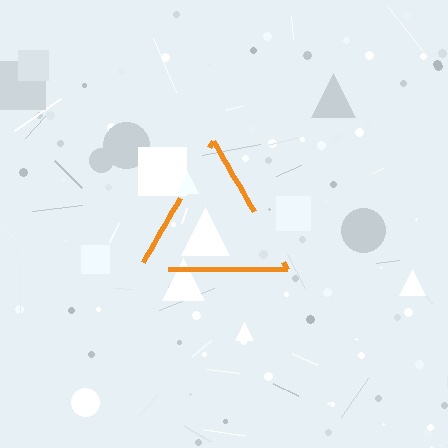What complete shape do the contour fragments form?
The contour fragments form a triangle.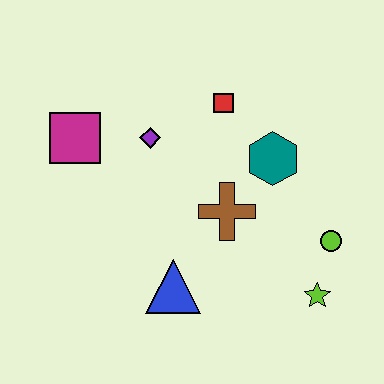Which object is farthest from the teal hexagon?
The magenta square is farthest from the teal hexagon.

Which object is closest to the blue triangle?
The brown cross is closest to the blue triangle.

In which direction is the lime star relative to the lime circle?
The lime star is below the lime circle.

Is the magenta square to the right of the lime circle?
No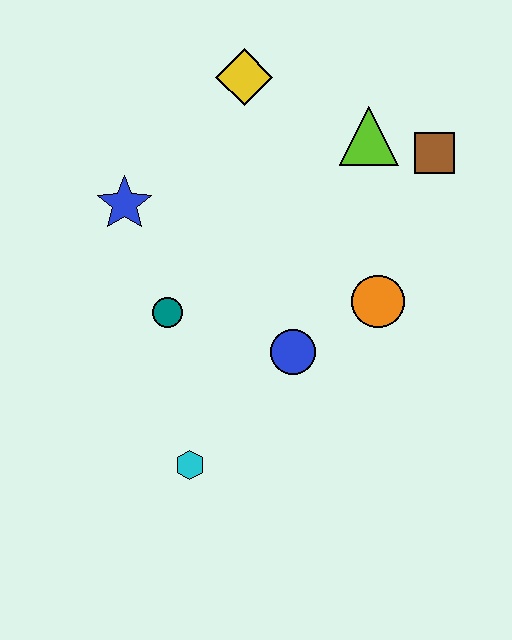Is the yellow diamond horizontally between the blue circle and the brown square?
No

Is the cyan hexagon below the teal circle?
Yes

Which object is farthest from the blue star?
The brown square is farthest from the blue star.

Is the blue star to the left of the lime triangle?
Yes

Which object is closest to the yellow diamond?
The lime triangle is closest to the yellow diamond.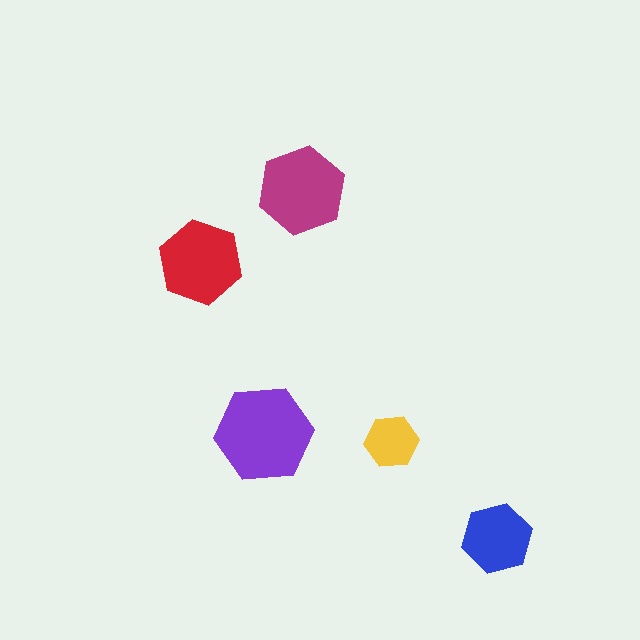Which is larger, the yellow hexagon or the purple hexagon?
The purple one.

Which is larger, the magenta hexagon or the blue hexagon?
The magenta one.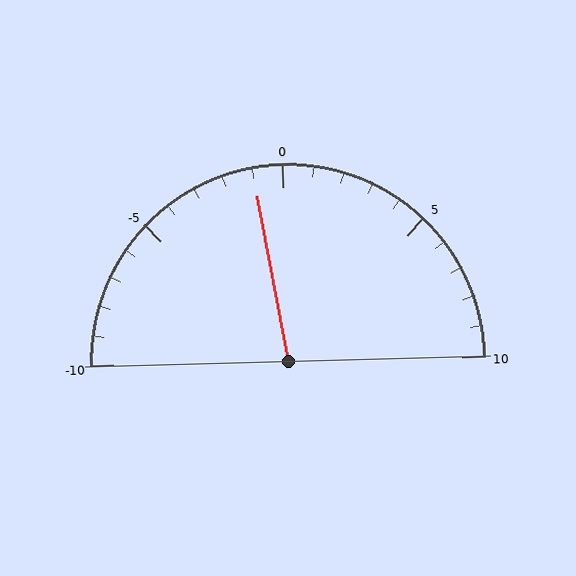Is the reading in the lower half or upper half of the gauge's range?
The reading is in the lower half of the range (-10 to 10).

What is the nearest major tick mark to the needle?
The nearest major tick mark is 0.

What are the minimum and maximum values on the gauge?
The gauge ranges from -10 to 10.